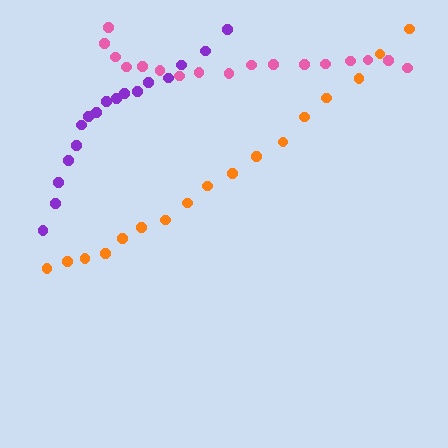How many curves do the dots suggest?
There are 3 distinct paths.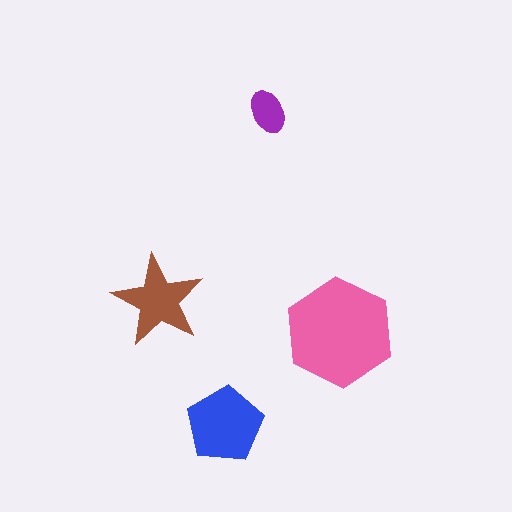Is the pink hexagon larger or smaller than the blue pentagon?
Larger.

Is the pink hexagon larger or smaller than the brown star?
Larger.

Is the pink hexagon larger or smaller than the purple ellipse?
Larger.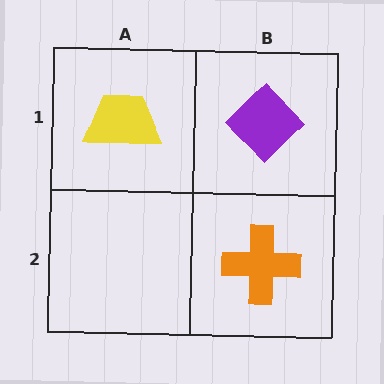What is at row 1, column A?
A yellow trapezoid.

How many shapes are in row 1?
2 shapes.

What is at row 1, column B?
A purple diamond.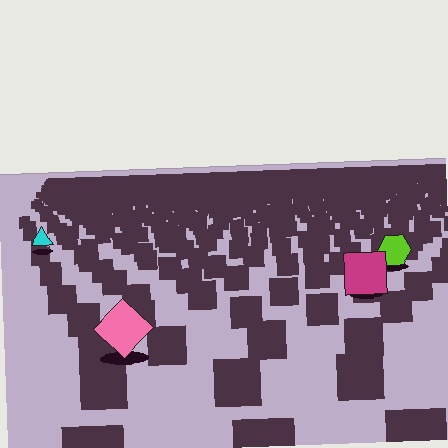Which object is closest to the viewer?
The pink diamond is closest. The texture marks near it are larger and more spread out.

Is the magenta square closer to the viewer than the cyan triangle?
Yes. The magenta square is closer — you can tell from the texture gradient: the ground texture is coarser near it.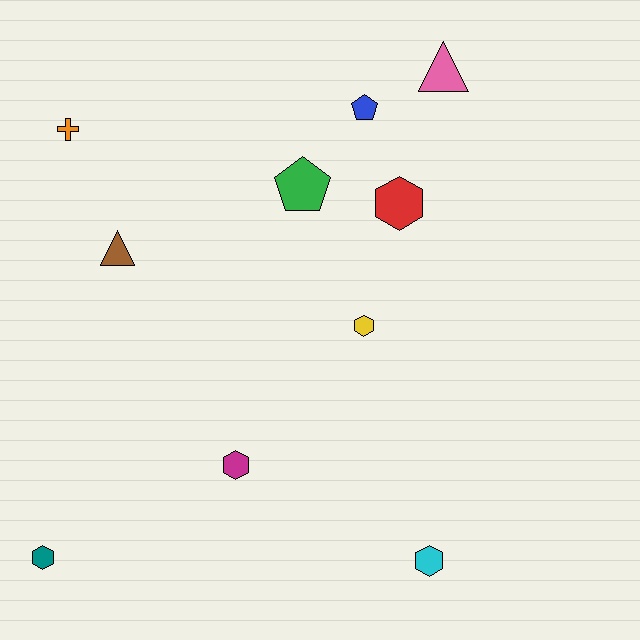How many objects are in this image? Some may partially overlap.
There are 10 objects.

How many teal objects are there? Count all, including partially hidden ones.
There is 1 teal object.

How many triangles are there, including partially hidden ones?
There are 2 triangles.